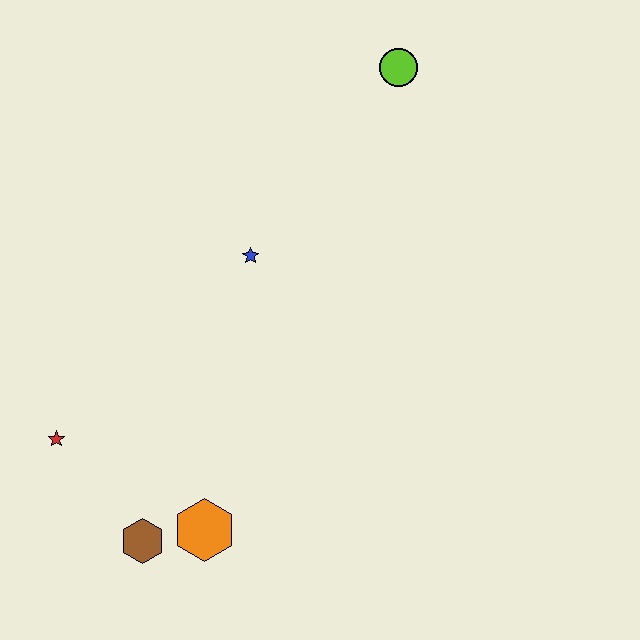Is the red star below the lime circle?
Yes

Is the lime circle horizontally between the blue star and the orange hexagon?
No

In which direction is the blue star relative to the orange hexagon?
The blue star is above the orange hexagon.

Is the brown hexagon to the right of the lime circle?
No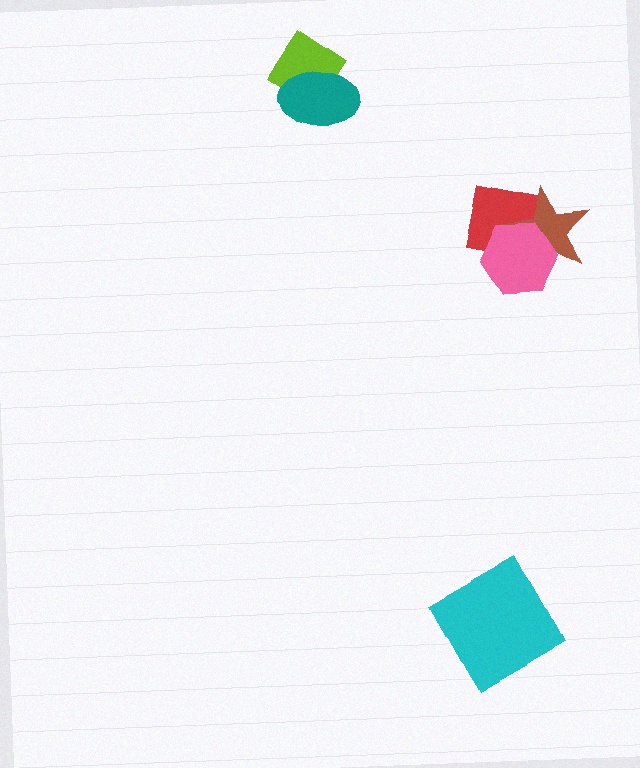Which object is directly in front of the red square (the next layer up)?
The brown star is directly in front of the red square.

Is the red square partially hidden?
Yes, it is partially covered by another shape.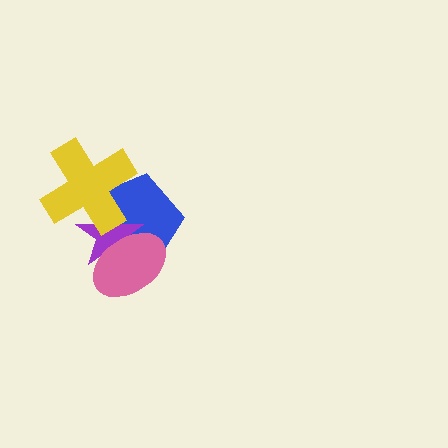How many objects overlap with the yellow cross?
2 objects overlap with the yellow cross.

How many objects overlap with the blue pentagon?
3 objects overlap with the blue pentagon.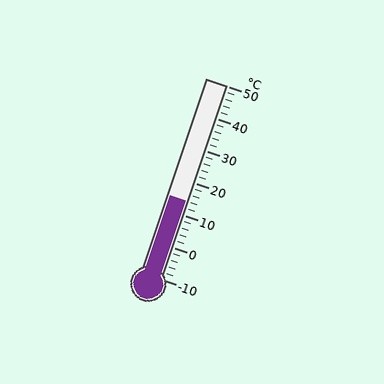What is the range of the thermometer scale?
The thermometer scale ranges from -10°C to 50°C.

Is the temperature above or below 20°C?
The temperature is below 20°C.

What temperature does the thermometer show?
The thermometer shows approximately 14°C.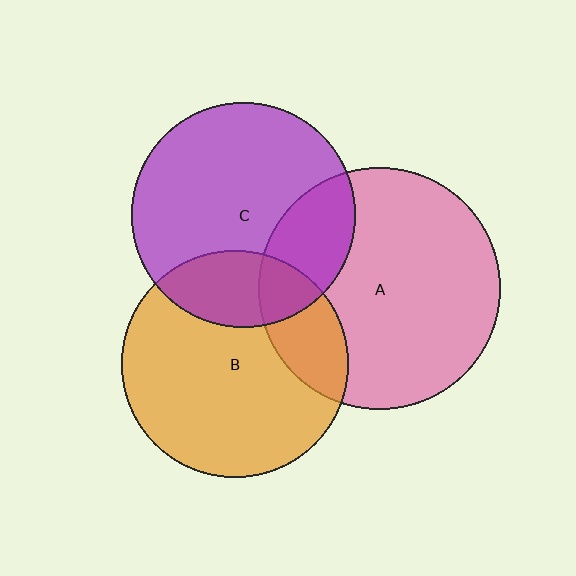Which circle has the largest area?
Circle A (pink).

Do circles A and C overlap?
Yes.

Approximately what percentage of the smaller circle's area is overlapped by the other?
Approximately 25%.